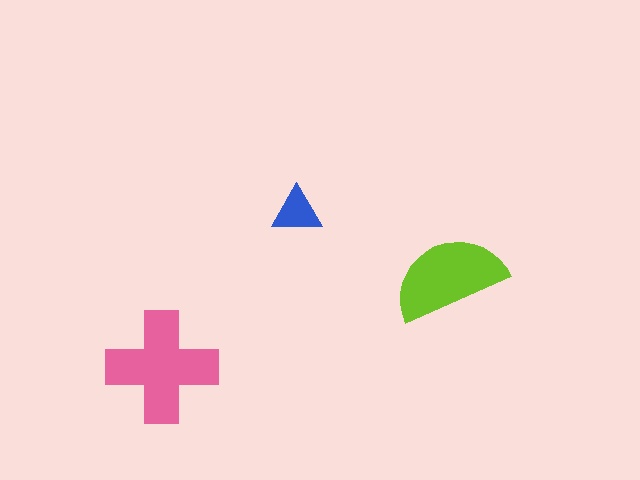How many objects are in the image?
There are 3 objects in the image.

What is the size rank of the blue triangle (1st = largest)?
3rd.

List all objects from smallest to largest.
The blue triangle, the lime semicircle, the pink cross.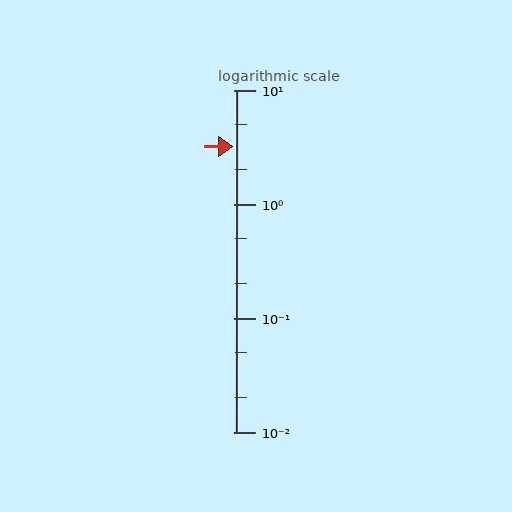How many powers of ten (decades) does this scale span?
The scale spans 3 decades, from 0.01 to 10.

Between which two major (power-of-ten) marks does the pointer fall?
The pointer is between 1 and 10.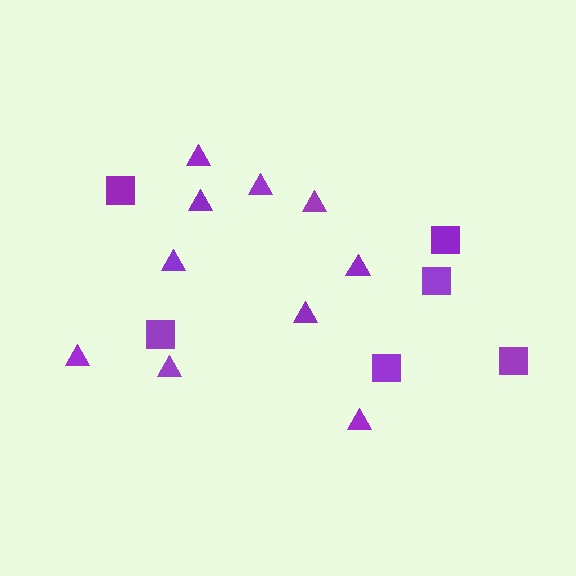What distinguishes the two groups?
There are 2 groups: one group of squares (6) and one group of triangles (10).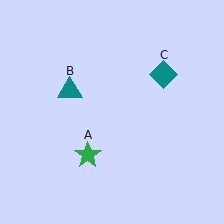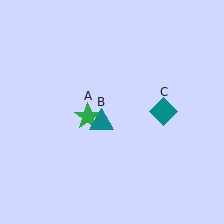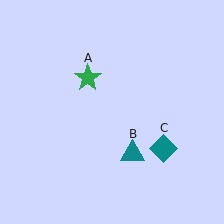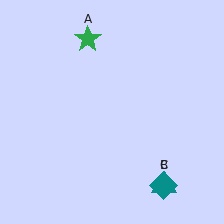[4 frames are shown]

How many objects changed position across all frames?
3 objects changed position: green star (object A), teal triangle (object B), teal diamond (object C).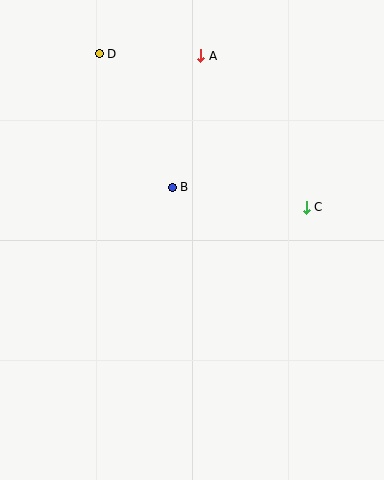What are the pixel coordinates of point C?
Point C is at (306, 207).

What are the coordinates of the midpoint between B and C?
The midpoint between B and C is at (239, 197).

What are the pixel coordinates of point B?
Point B is at (172, 187).